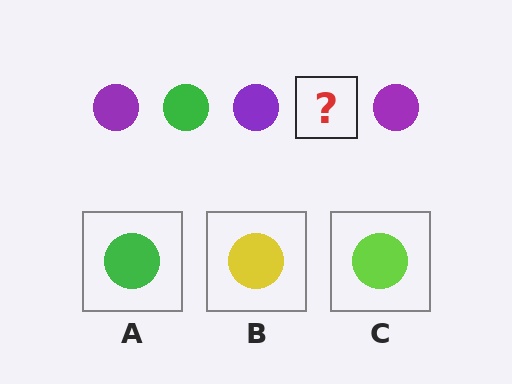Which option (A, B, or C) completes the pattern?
A.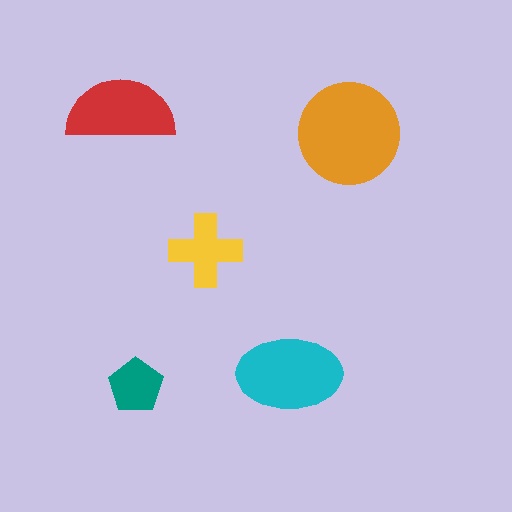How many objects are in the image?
There are 5 objects in the image.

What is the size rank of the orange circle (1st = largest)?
1st.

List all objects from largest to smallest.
The orange circle, the cyan ellipse, the red semicircle, the yellow cross, the teal pentagon.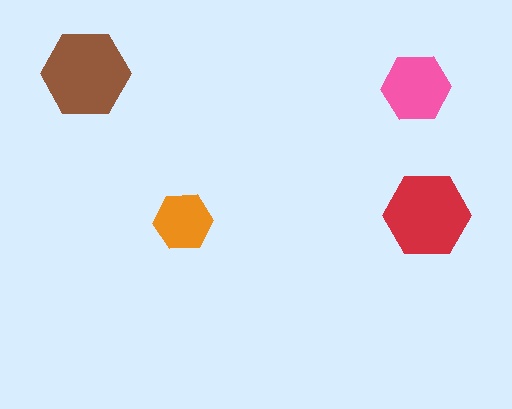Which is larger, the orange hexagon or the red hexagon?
The red one.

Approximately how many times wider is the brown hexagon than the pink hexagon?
About 1.5 times wider.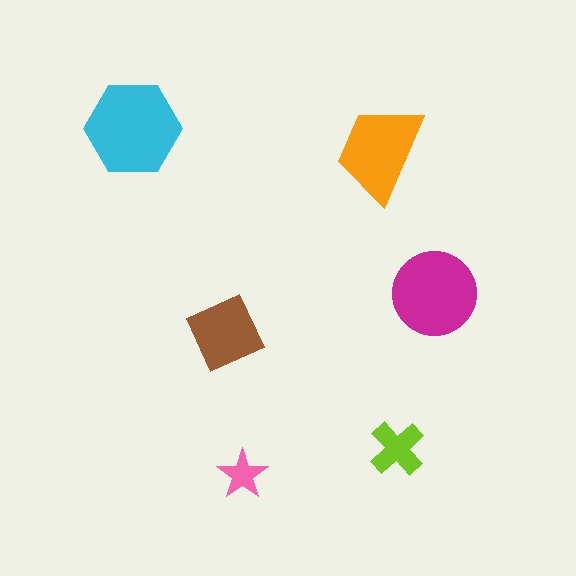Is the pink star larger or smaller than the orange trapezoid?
Smaller.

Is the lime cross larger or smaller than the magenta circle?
Smaller.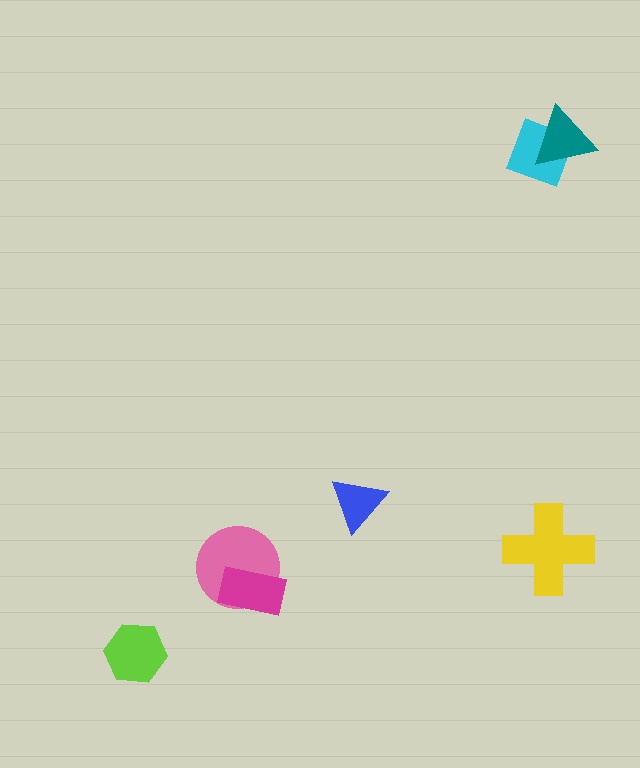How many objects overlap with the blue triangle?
0 objects overlap with the blue triangle.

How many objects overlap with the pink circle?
1 object overlaps with the pink circle.